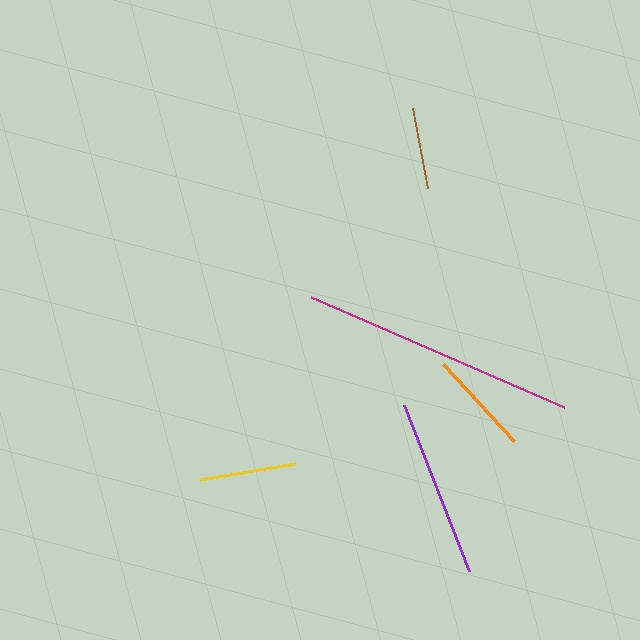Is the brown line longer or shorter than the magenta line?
The magenta line is longer than the brown line.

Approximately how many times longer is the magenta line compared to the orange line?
The magenta line is approximately 2.7 times the length of the orange line.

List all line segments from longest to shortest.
From longest to shortest: magenta, purple, orange, yellow, brown.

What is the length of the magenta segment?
The magenta segment is approximately 276 pixels long.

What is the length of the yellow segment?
The yellow segment is approximately 97 pixels long.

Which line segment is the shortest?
The brown line is the shortest at approximately 82 pixels.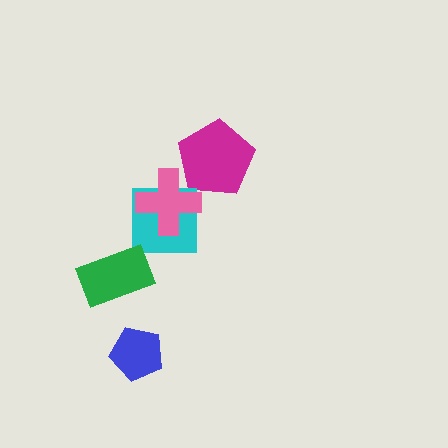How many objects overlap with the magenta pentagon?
1 object overlaps with the magenta pentagon.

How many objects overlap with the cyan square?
1 object overlaps with the cyan square.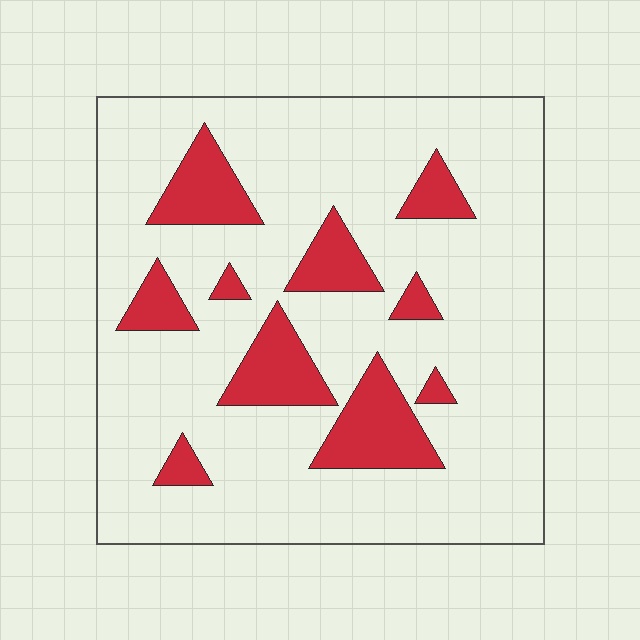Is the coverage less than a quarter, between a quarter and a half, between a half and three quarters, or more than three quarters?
Less than a quarter.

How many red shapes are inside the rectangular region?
10.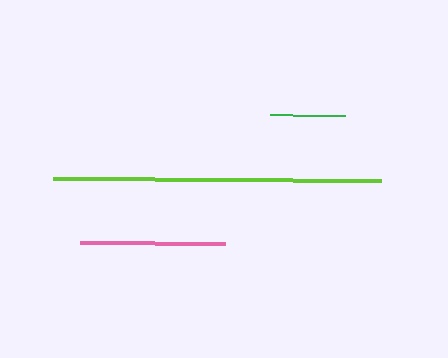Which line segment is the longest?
The lime line is the longest at approximately 328 pixels.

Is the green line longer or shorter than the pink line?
The pink line is longer than the green line.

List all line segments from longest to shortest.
From longest to shortest: lime, pink, green.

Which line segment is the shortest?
The green line is the shortest at approximately 75 pixels.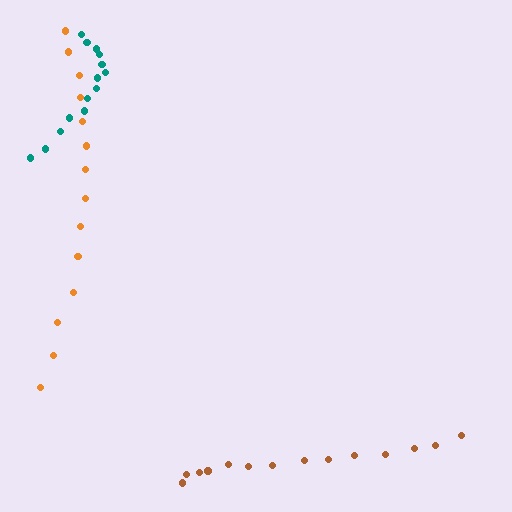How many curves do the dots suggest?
There are 3 distinct paths.